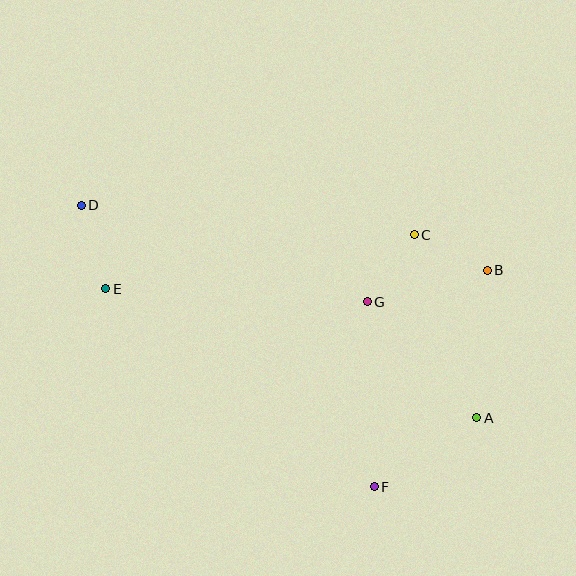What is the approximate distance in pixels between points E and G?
The distance between E and G is approximately 261 pixels.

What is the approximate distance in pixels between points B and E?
The distance between B and E is approximately 382 pixels.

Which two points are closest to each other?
Points B and C are closest to each other.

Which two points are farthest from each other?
Points A and D are farthest from each other.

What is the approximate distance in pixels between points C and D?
The distance between C and D is approximately 335 pixels.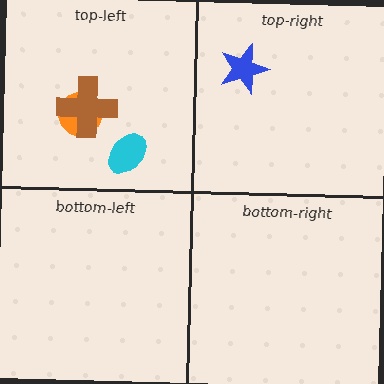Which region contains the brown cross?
The top-left region.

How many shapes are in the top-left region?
3.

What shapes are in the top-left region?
The cyan ellipse, the orange circle, the brown cross.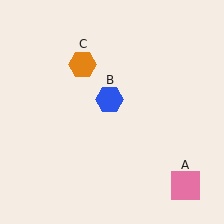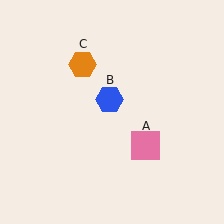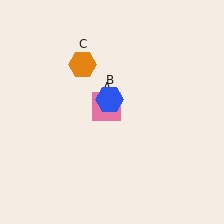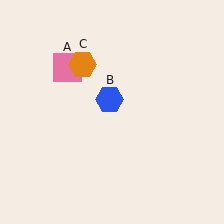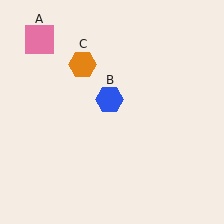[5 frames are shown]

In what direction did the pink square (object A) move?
The pink square (object A) moved up and to the left.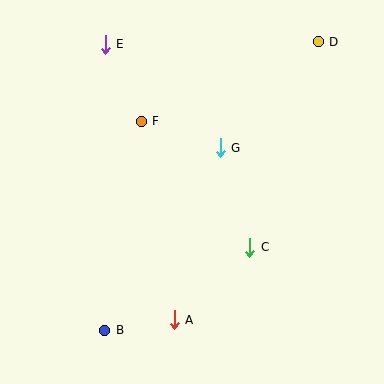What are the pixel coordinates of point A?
Point A is at (174, 320).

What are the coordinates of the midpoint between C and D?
The midpoint between C and D is at (284, 145).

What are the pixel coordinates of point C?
Point C is at (250, 247).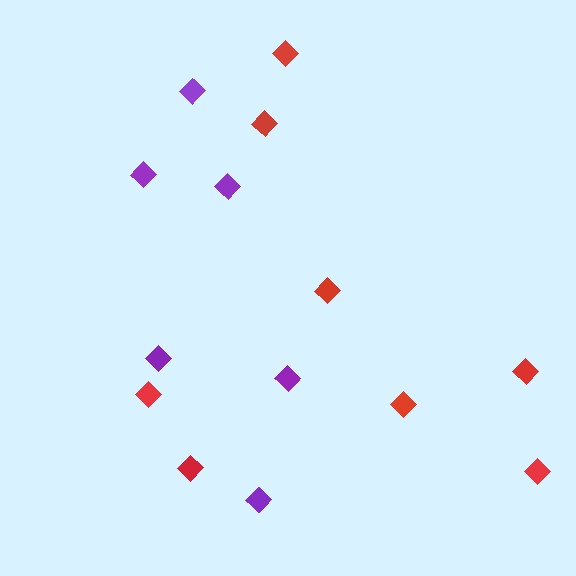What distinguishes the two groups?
There are 2 groups: one group of red diamonds (8) and one group of purple diamonds (6).